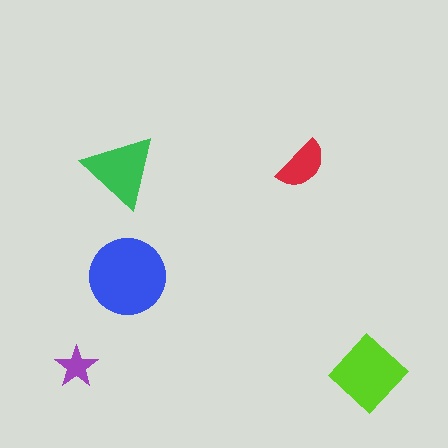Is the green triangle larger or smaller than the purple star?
Larger.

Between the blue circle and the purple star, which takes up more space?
The blue circle.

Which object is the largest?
The blue circle.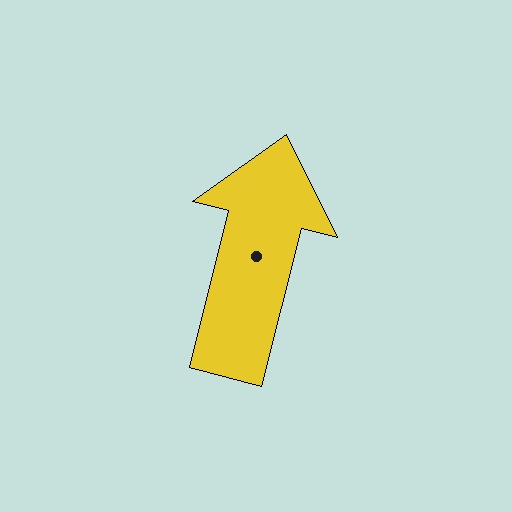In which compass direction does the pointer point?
North.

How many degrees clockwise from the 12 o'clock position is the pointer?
Approximately 14 degrees.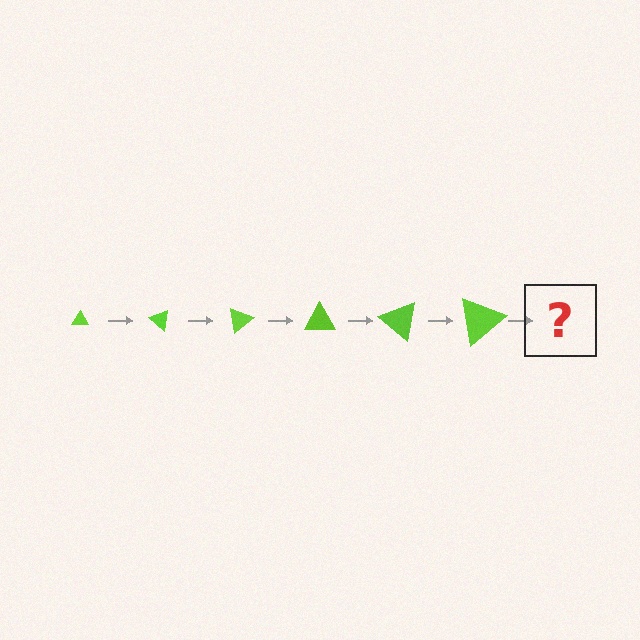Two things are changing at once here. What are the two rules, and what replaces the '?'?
The two rules are that the triangle grows larger each step and it rotates 40 degrees each step. The '?' should be a triangle, larger than the previous one and rotated 240 degrees from the start.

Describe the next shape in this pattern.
It should be a triangle, larger than the previous one and rotated 240 degrees from the start.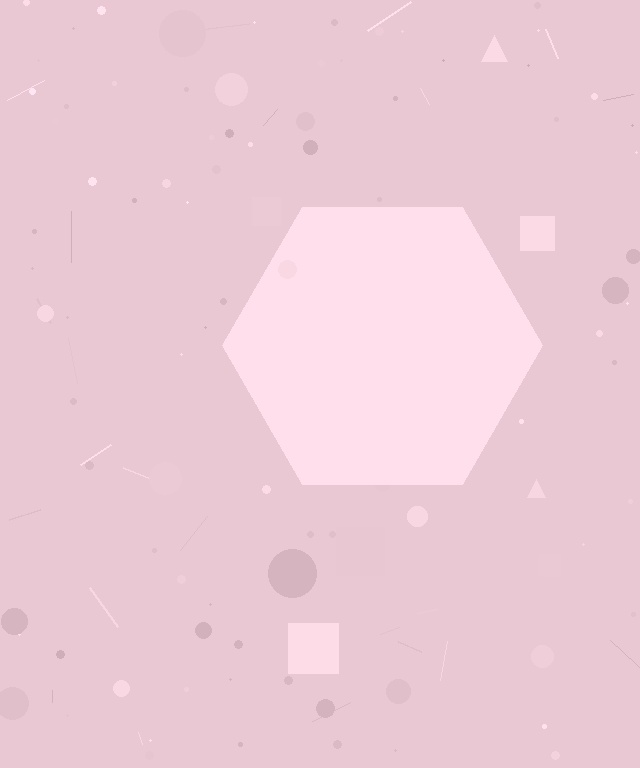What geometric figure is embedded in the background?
A hexagon is embedded in the background.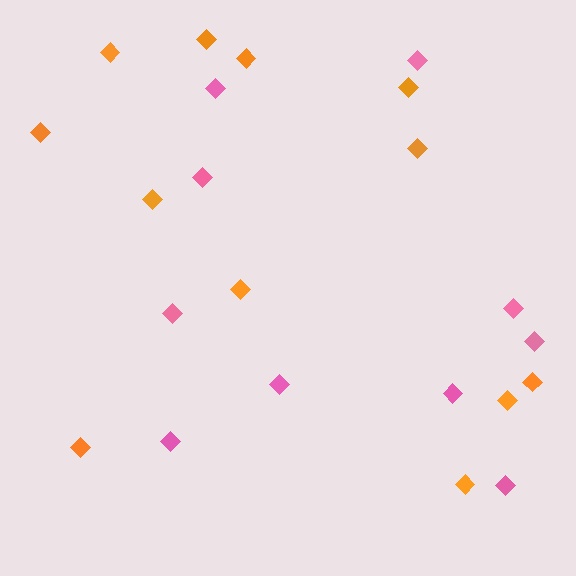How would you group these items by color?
There are 2 groups: one group of pink diamonds (10) and one group of orange diamonds (12).